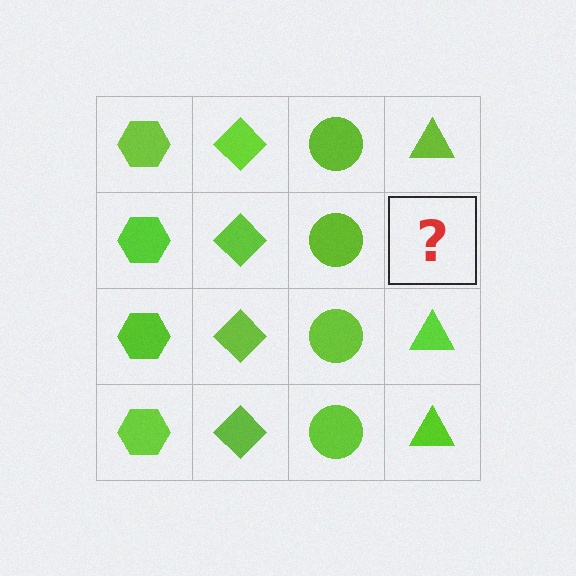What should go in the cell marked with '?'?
The missing cell should contain a lime triangle.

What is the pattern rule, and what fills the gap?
The rule is that each column has a consistent shape. The gap should be filled with a lime triangle.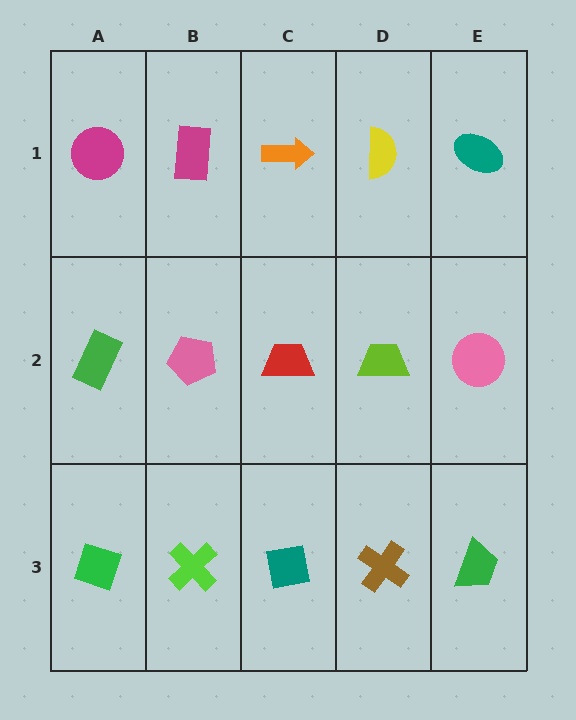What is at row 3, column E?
A green trapezoid.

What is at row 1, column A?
A magenta circle.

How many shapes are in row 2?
5 shapes.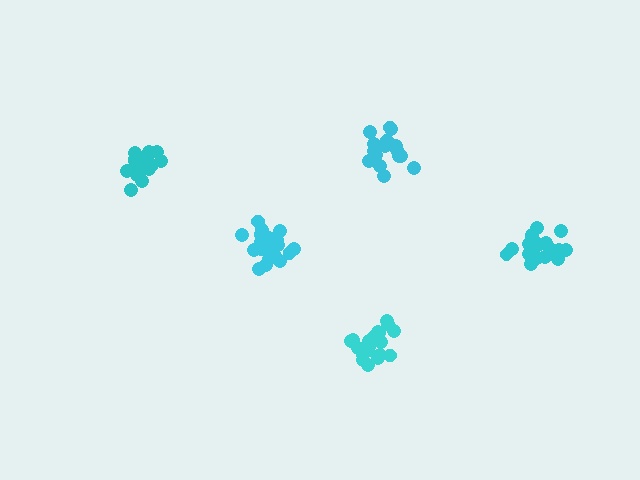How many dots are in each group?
Group 1: 19 dots, Group 2: 17 dots, Group 3: 20 dots, Group 4: 20 dots, Group 5: 19 dots (95 total).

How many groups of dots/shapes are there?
There are 5 groups.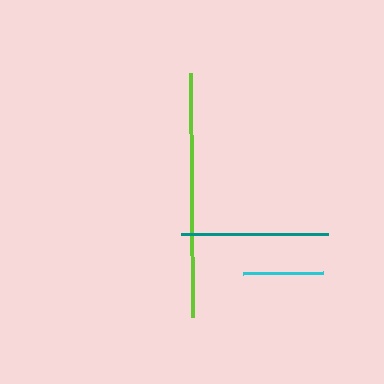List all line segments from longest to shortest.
From longest to shortest: lime, teal, cyan.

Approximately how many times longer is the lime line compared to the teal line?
The lime line is approximately 1.7 times the length of the teal line.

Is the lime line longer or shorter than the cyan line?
The lime line is longer than the cyan line.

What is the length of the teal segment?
The teal segment is approximately 147 pixels long.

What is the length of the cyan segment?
The cyan segment is approximately 81 pixels long.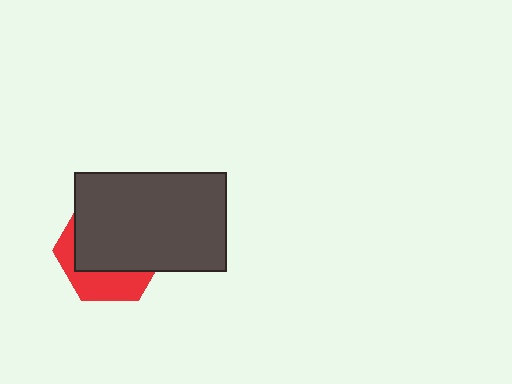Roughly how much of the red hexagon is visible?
A small part of it is visible (roughly 33%).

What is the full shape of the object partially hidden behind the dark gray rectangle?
The partially hidden object is a red hexagon.